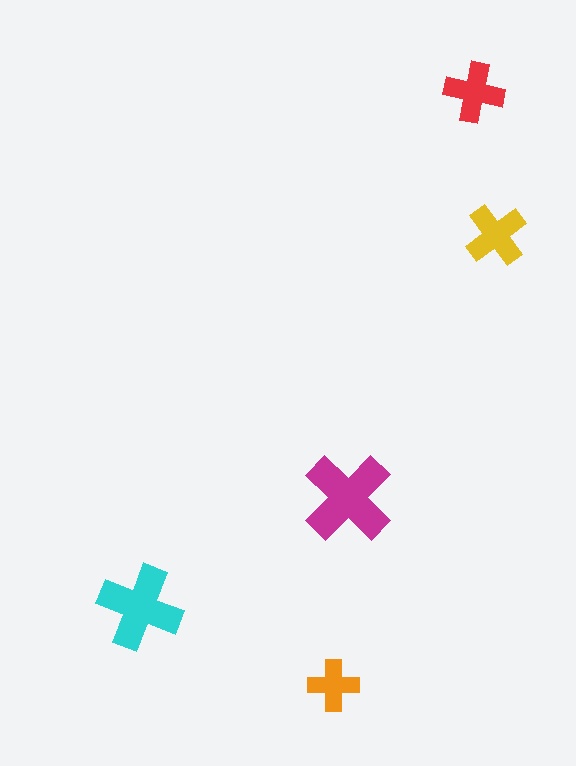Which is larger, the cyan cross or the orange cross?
The cyan one.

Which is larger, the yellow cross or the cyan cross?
The cyan one.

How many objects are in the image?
There are 5 objects in the image.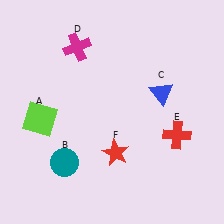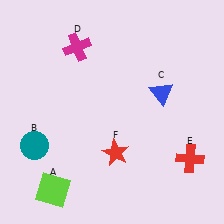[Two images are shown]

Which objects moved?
The objects that moved are: the lime square (A), the teal circle (B), the red cross (E).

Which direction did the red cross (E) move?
The red cross (E) moved down.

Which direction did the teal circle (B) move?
The teal circle (B) moved left.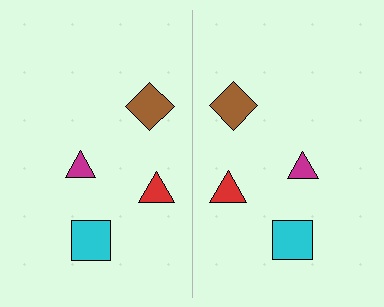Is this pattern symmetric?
Yes, this pattern has bilateral (reflection) symmetry.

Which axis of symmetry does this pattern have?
The pattern has a vertical axis of symmetry running through the center of the image.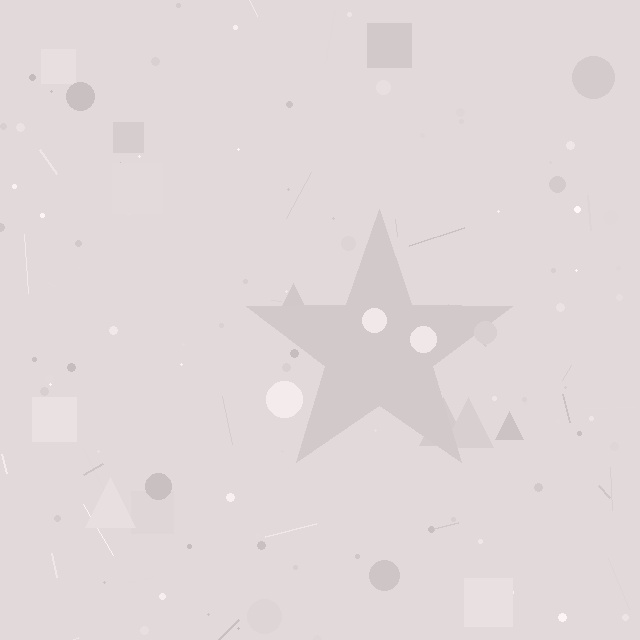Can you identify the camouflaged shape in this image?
The camouflaged shape is a star.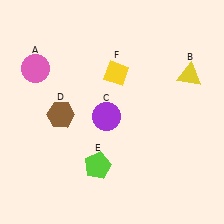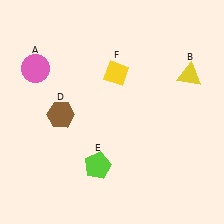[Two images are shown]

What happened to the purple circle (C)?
The purple circle (C) was removed in Image 2. It was in the bottom-left area of Image 1.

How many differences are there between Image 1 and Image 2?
There is 1 difference between the two images.